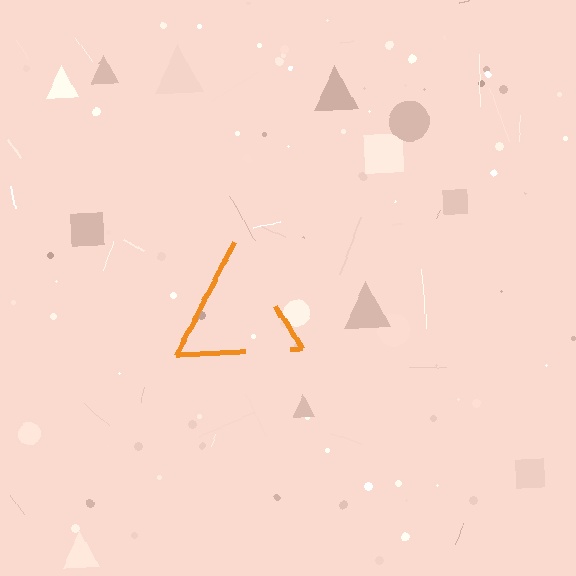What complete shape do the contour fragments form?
The contour fragments form a triangle.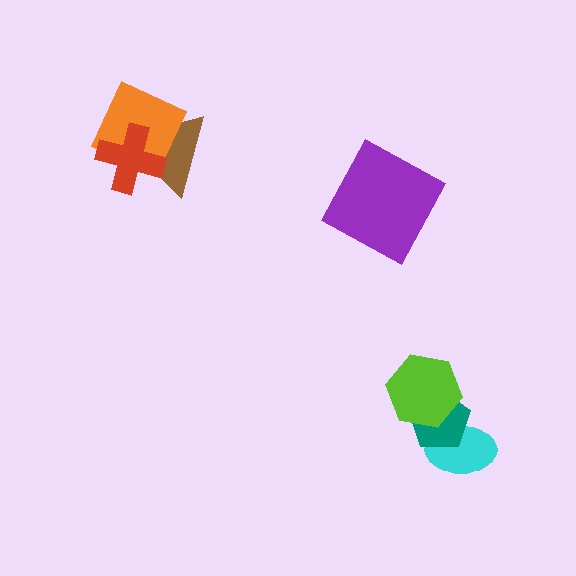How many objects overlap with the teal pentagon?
2 objects overlap with the teal pentagon.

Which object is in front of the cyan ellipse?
The teal pentagon is in front of the cyan ellipse.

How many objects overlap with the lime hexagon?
1 object overlaps with the lime hexagon.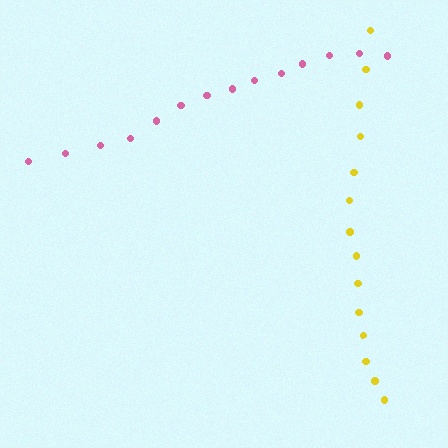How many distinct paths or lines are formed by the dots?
There are 2 distinct paths.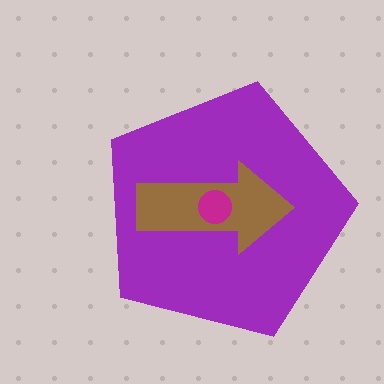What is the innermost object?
The magenta circle.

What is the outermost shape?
The purple pentagon.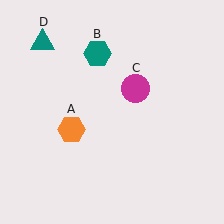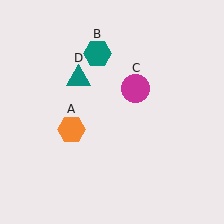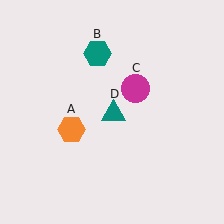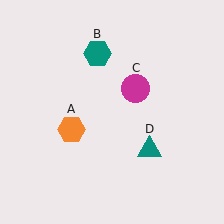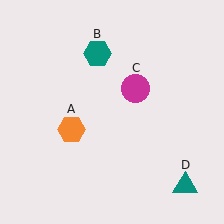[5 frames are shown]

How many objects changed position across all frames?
1 object changed position: teal triangle (object D).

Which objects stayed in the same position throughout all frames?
Orange hexagon (object A) and teal hexagon (object B) and magenta circle (object C) remained stationary.